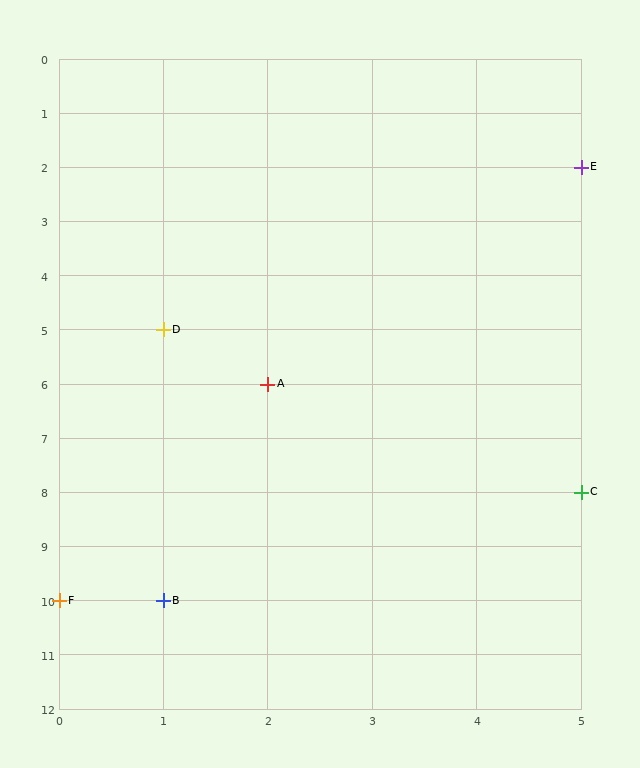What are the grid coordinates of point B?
Point B is at grid coordinates (1, 10).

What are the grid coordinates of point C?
Point C is at grid coordinates (5, 8).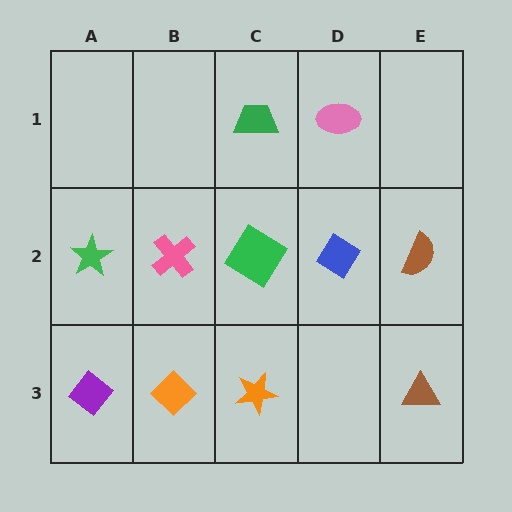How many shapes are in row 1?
2 shapes.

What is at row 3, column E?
A brown triangle.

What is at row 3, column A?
A purple diamond.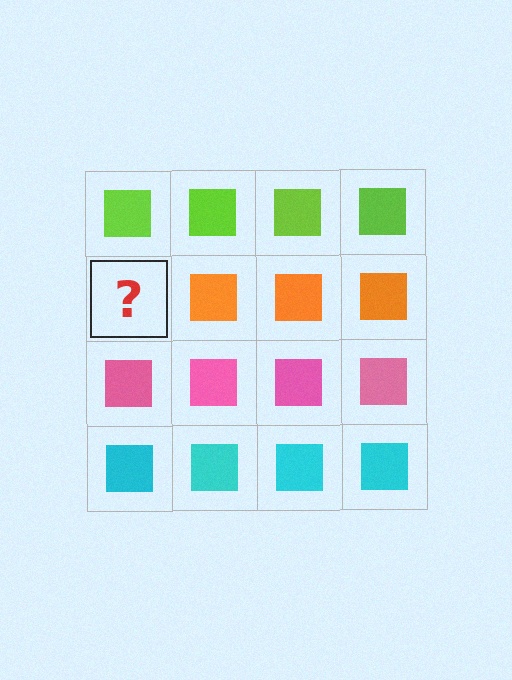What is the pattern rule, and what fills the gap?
The rule is that each row has a consistent color. The gap should be filled with an orange square.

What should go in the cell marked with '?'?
The missing cell should contain an orange square.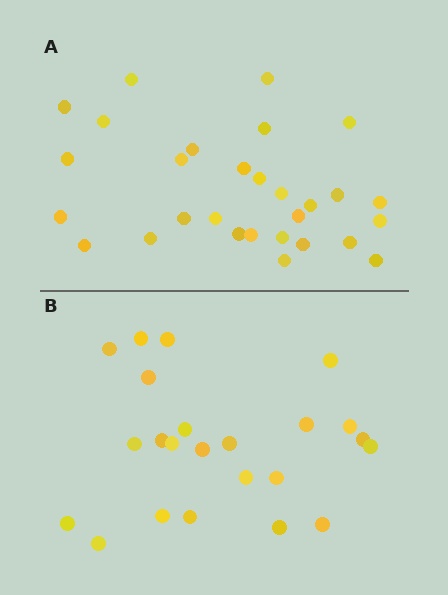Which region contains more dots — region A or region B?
Region A (the top region) has more dots.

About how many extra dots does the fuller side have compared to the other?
Region A has about 6 more dots than region B.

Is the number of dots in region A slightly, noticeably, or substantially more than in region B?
Region A has noticeably more, but not dramatically so. The ratio is roughly 1.3 to 1.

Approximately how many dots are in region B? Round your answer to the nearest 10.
About 20 dots. (The exact count is 23, which rounds to 20.)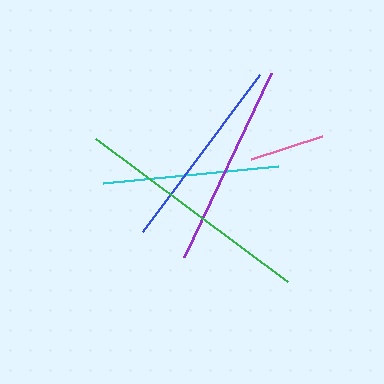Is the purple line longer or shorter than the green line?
The green line is longer than the purple line.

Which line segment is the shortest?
The pink line is the shortest at approximately 74 pixels.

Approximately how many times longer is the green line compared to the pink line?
The green line is approximately 3.2 times the length of the pink line.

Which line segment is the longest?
The green line is the longest at approximately 239 pixels.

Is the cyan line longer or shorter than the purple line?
The purple line is longer than the cyan line.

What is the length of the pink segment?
The pink segment is approximately 74 pixels long.